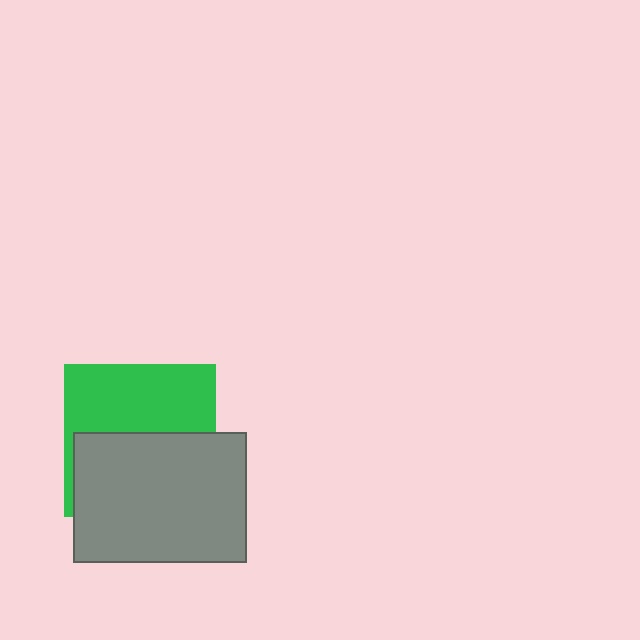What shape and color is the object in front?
The object in front is a gray rectangle.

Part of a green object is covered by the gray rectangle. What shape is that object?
It is a square.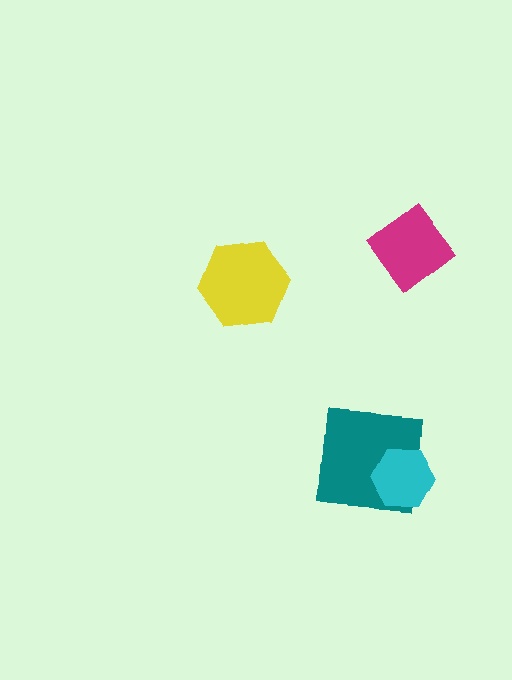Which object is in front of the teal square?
The cyan hexagon is in front of the teal square.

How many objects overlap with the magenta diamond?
0 objects overlap with the magenta diamond.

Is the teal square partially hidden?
Yes, it is partially covered by another shape.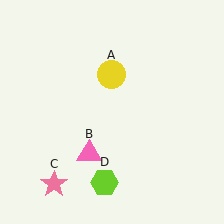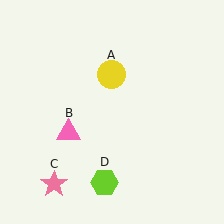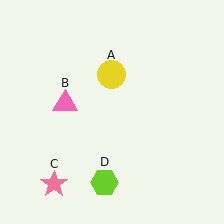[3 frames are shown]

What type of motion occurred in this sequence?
The pink triangle (object B) rotated clockwise around the center of the scene.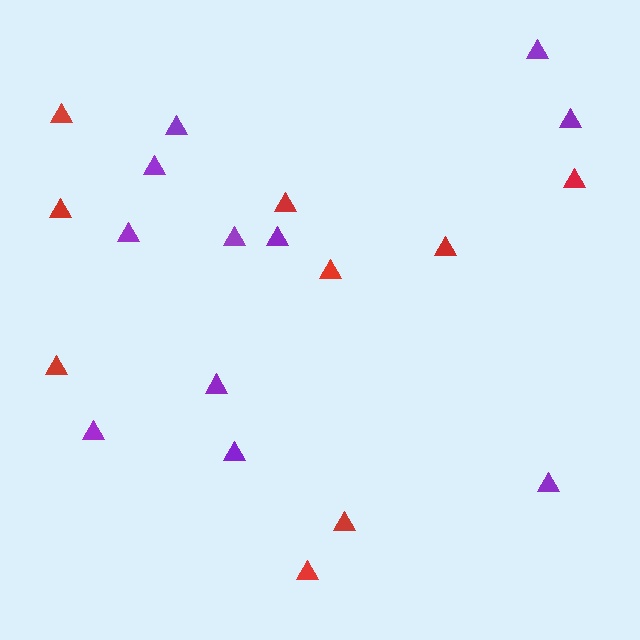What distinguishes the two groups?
There are 2 groups: one group of red triangles (9) and one group of purple triangles (11).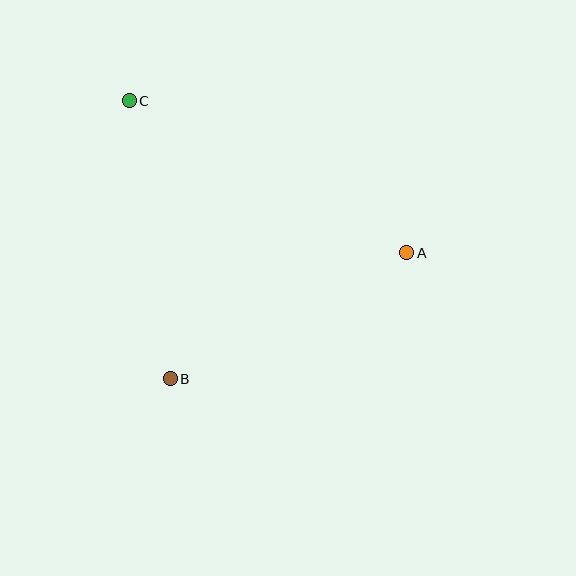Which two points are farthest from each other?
Points A and C are farthest from each other.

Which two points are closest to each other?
Points A and B are closest to each other.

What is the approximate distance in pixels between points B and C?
The distance between B and C is approximately 281 pixels.